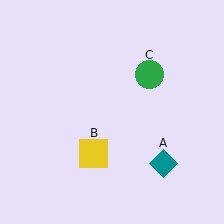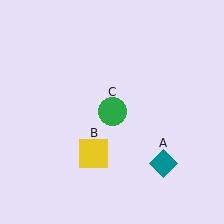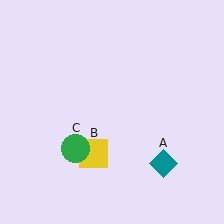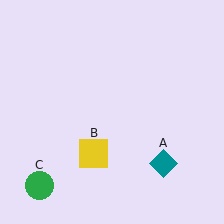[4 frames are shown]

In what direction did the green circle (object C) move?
The green circle (object C) moved down and to the left.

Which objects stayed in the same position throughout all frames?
Teal diamond (object A) and yellow square (object B) remained stationary.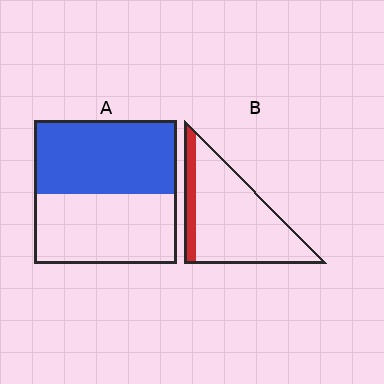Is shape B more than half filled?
No.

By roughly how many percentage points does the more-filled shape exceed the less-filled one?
By roughly 35 percentage points (A over B).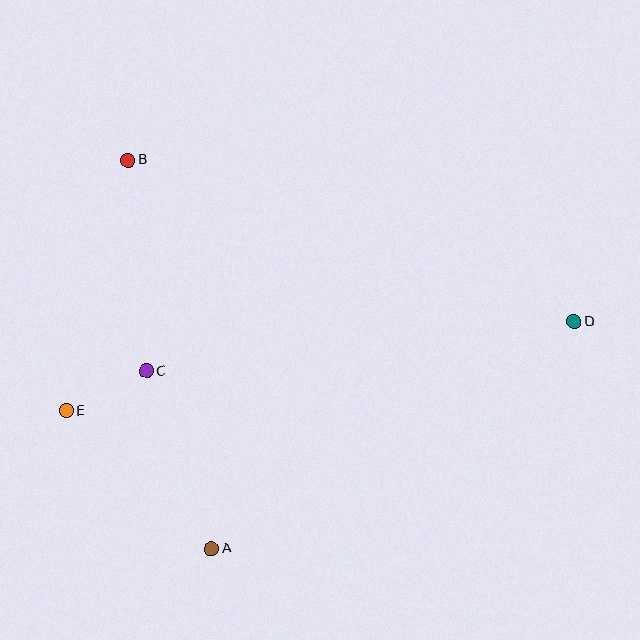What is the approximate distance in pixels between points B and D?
The distance between B and D is approximately 475 pixels.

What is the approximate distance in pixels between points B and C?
The distance between B and C is approximately 211 pixels.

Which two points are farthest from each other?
Points D and E are farthest from each other.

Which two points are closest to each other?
Points C and E are closest to each other.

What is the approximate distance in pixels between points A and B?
The distance between A and B is approximately 397 pixels.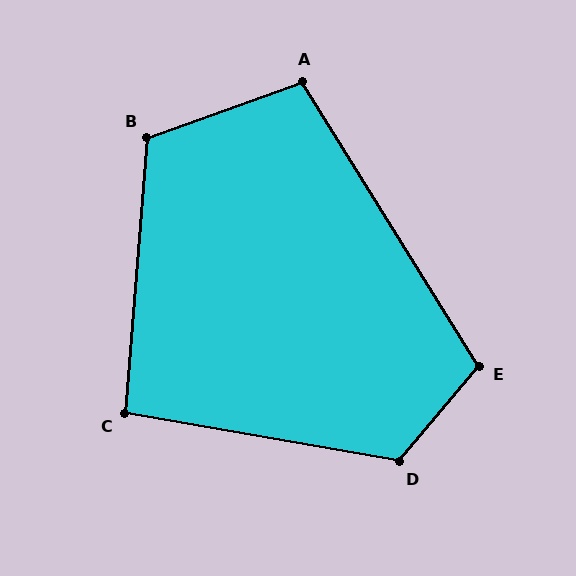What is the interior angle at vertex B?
Approximately 114 degrees (obtuse).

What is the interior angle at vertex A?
Approximately 102 degrees (obtuse).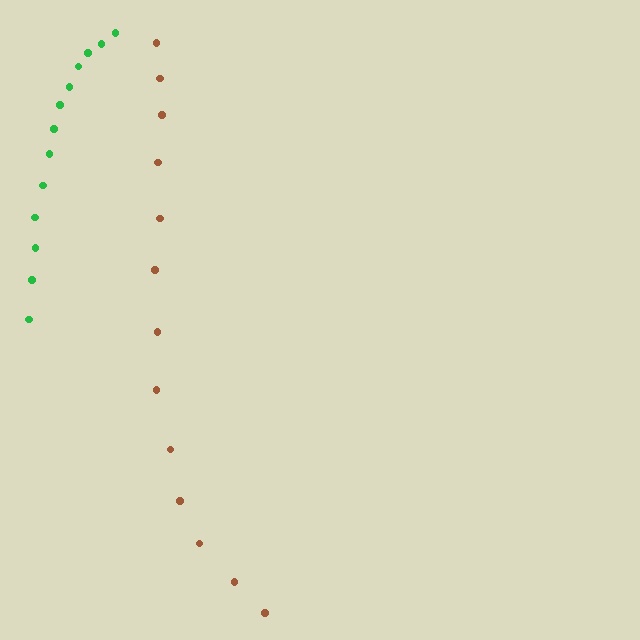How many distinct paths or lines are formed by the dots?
There are 2 distinct paths.